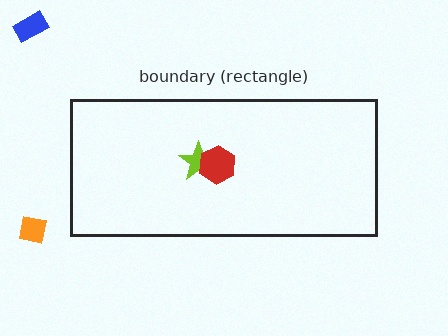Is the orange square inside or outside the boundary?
Outside.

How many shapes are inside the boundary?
2 inside, 2 outside.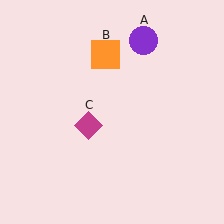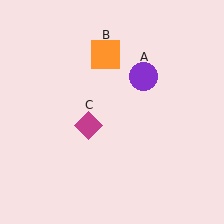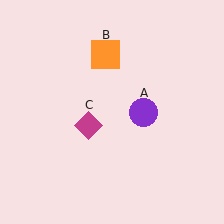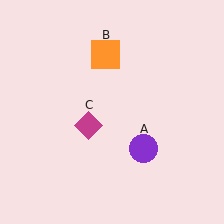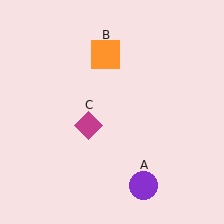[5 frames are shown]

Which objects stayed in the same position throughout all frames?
Orange square (object B) and magenta diamond (object C) remained stationary.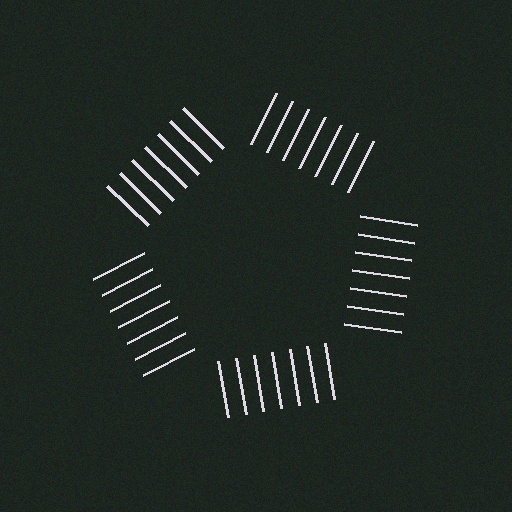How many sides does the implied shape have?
5 sides — the line-ends trace a pentagon.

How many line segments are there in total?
35 — 7 along each of the 5 edges.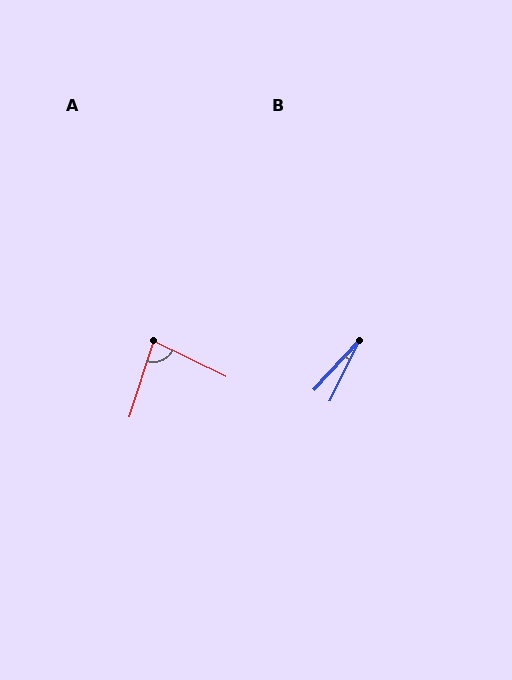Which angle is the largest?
A, at approximately 82 degrees.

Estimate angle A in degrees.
Approximately 82 degrees.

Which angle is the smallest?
B, at approximately 16 degrees.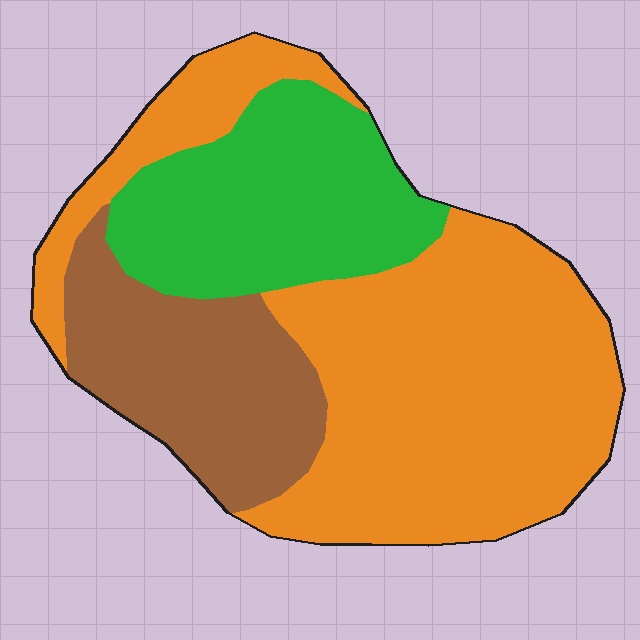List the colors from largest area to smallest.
From largest to smallest: orange, green, brown.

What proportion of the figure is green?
Green takes up less than a quarter of the figure.